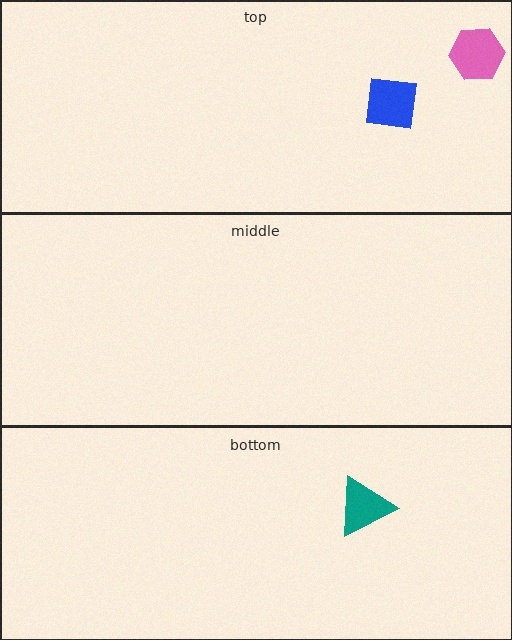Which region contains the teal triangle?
The bottom region.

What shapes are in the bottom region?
The teal triangle.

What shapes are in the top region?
The blue square, the pink hexagon.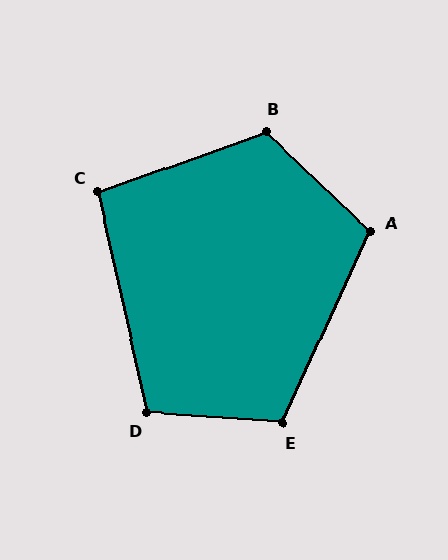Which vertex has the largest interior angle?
B, at approximately 117 degrees.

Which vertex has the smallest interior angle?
C, at approximately 97 degrees.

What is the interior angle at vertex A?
Approximately 109 degrees (obtuse).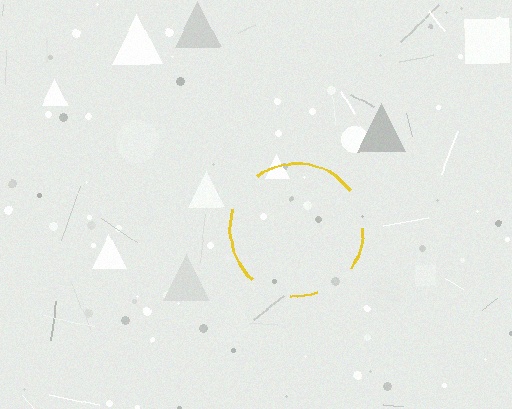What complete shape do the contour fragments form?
The contour fragments form a circle.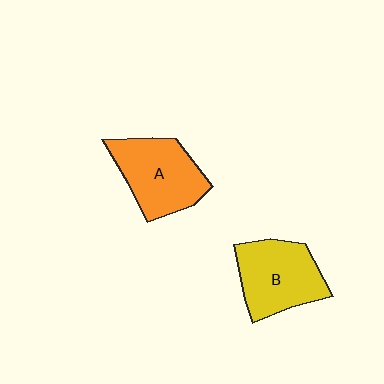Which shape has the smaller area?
Shape B (yellow).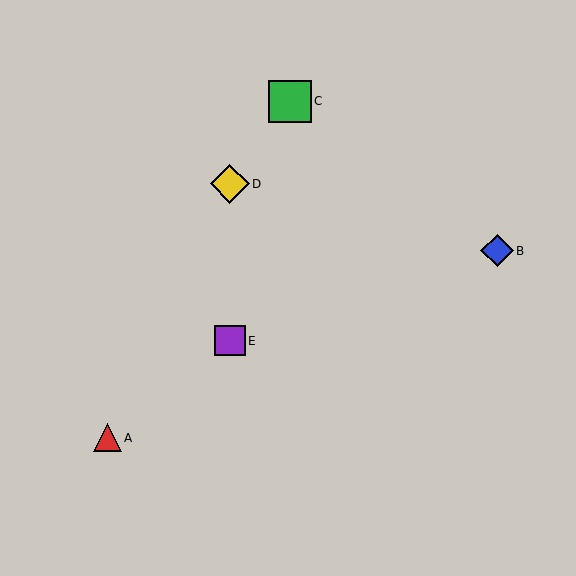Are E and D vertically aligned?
Yes, both are at x≈230.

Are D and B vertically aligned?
No, D is at x≈230 and B is at x≈497.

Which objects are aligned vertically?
Objects D, E are aligned vertically.